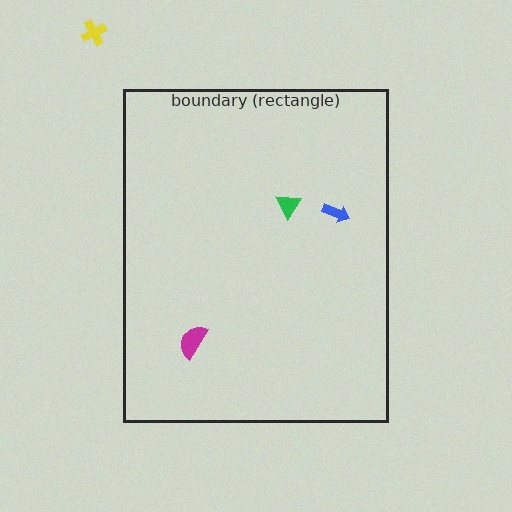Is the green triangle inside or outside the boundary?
Inside.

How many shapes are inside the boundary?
3 inside, 1 outside.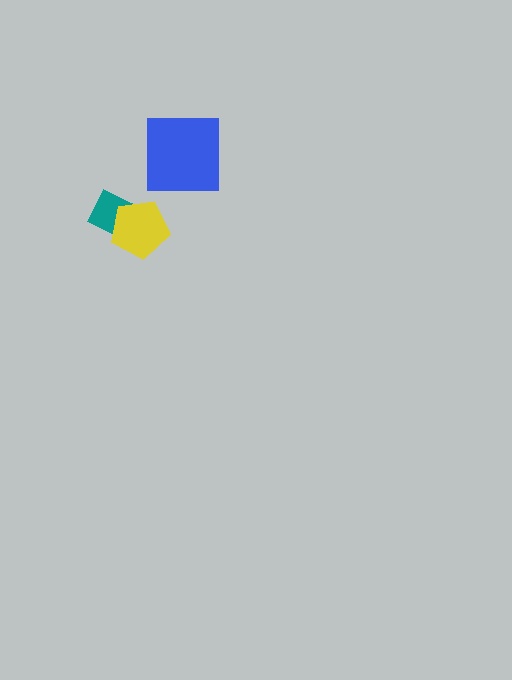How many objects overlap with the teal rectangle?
1 object overlaps with the teal rectangle.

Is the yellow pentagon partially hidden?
No, no other shape covers it.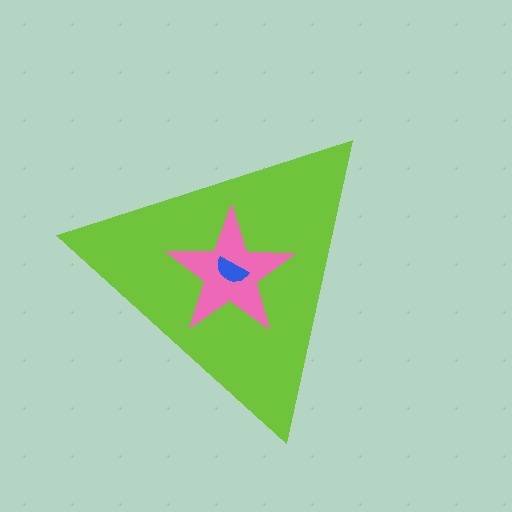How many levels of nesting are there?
3.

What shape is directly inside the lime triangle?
The pink star.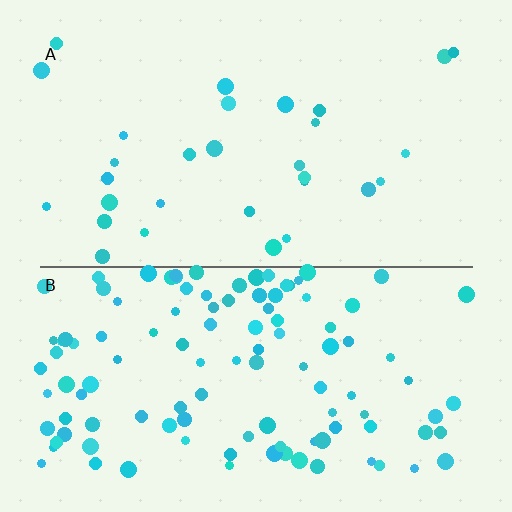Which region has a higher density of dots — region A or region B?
B (the bottom).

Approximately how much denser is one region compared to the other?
Approximately 3.7× — region B over region A.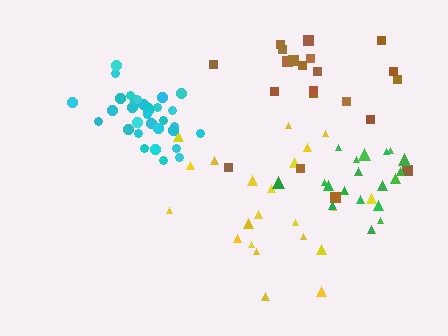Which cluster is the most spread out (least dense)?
Yellow.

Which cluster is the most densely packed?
Cyan.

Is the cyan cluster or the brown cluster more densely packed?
Cyan.